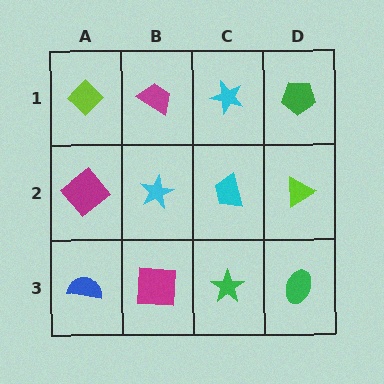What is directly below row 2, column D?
A green ellipse.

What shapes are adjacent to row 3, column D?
A lime triangle (row 2, column D), a green star (row 3, column C).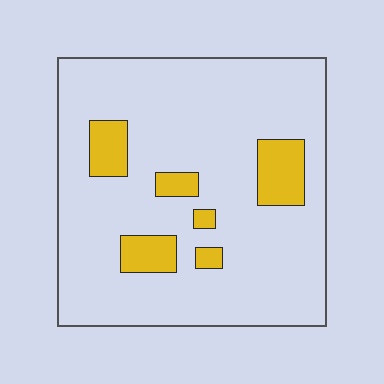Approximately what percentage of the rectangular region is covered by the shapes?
Approximately 15%.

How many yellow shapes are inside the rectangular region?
6.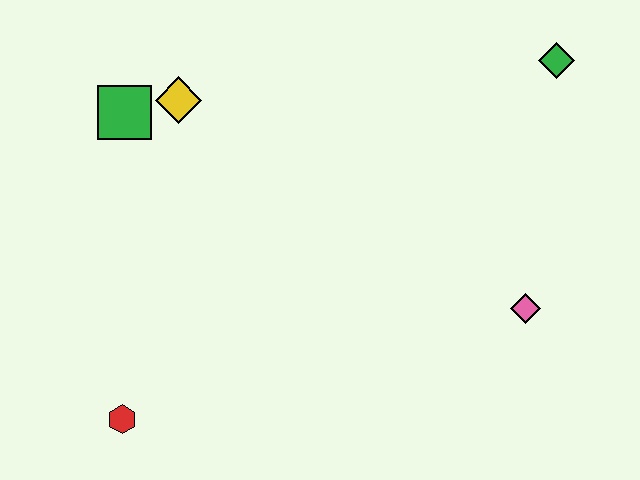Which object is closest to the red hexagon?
The green square is closest to the red hexagon.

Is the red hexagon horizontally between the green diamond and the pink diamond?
No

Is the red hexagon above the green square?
No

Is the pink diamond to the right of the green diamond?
No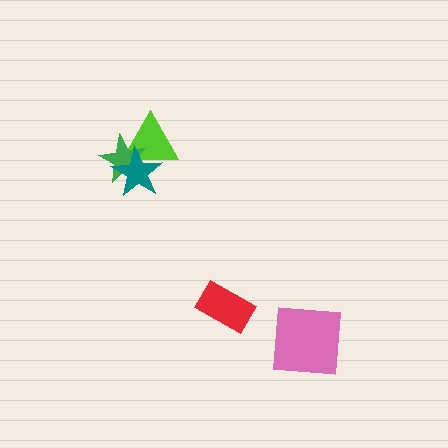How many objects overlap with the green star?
2 objects overlap with the green star.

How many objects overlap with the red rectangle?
0 objects overlap with the red rectangle.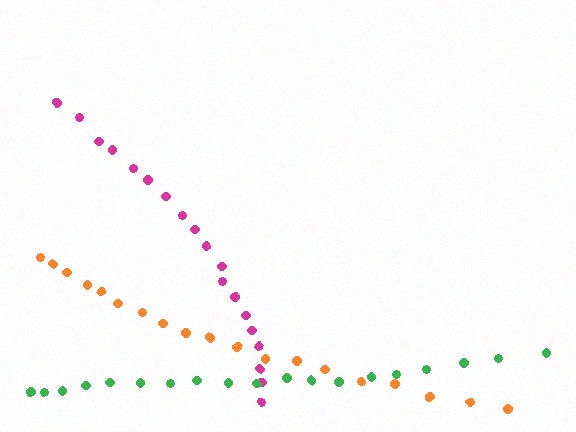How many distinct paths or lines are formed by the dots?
There are 3 distinct paths.